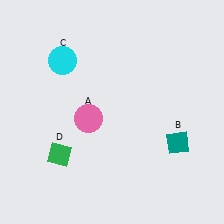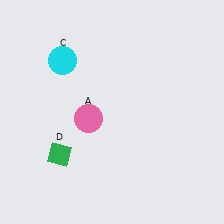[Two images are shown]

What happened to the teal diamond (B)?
The teal diamond (B) was removed in Image 2. It was in the bottom-right area of Image 1.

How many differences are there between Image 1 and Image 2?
There is 1 difference between the two images.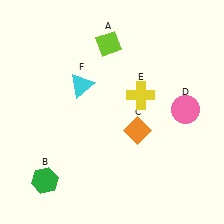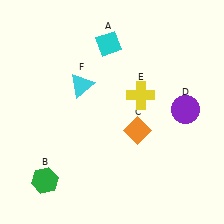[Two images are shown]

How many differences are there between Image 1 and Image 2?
There are 2 differences between the two images.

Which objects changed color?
A changed from lime to cyan. D changed from pink to purple.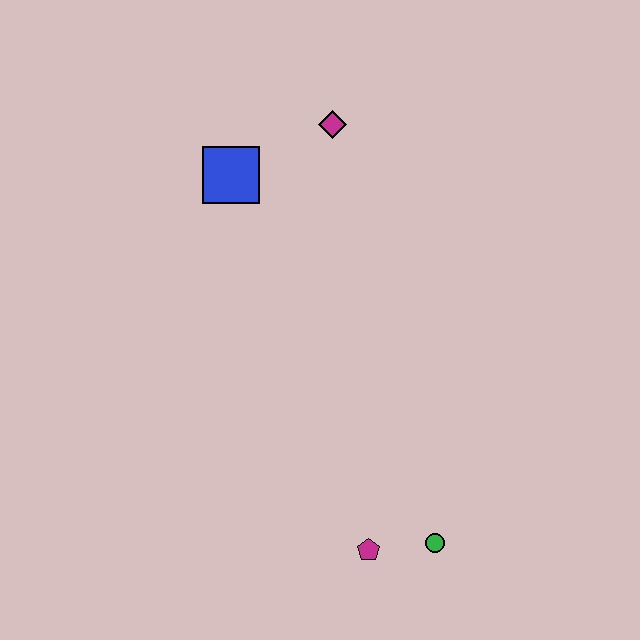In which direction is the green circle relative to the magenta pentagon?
The green circle is to the right of the magenta pentagon.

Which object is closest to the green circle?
The magenta pentagon is closest to the green circle.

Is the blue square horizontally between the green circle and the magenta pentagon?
No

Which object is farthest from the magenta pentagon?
The magenta diamond is farthest from the magenta pentagon.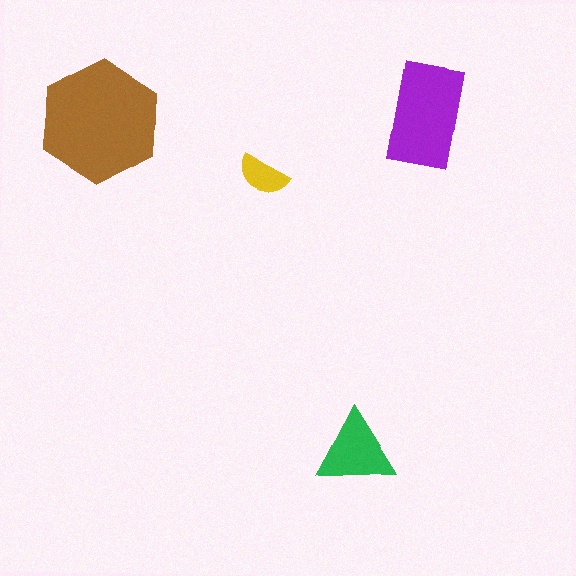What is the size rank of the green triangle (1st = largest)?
3rd.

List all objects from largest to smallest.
The brown hexagon, the purple rectangle, the green triangle, the yellow semicircle.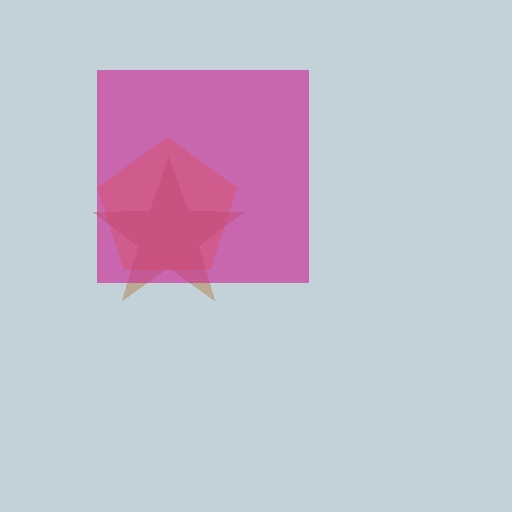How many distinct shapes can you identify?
There are 3 distinct shapes: an orange pentagon, a brown star, a magenta square.